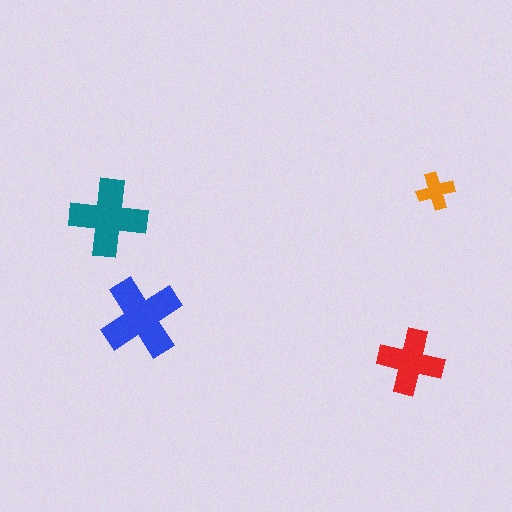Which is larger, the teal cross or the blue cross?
The blue one.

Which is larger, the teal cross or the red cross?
The teal one.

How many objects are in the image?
There are 4 objects in the image.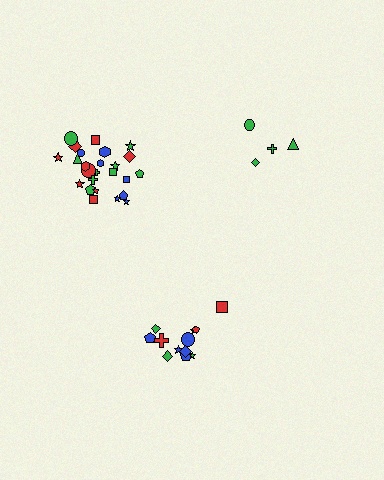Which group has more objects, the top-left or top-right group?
The top-left group.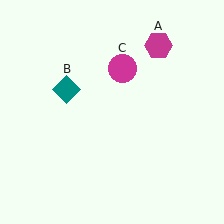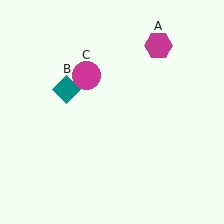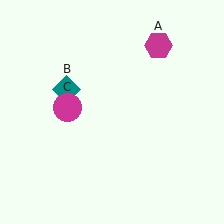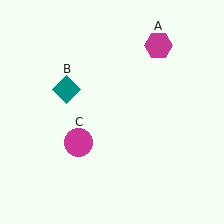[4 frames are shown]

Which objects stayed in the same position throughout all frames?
Magenta hexagon (object A) and teal diamond (object B) remained stationary.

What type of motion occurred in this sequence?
The magenta circle (object C) rotated counterclockwise around the center of the scene.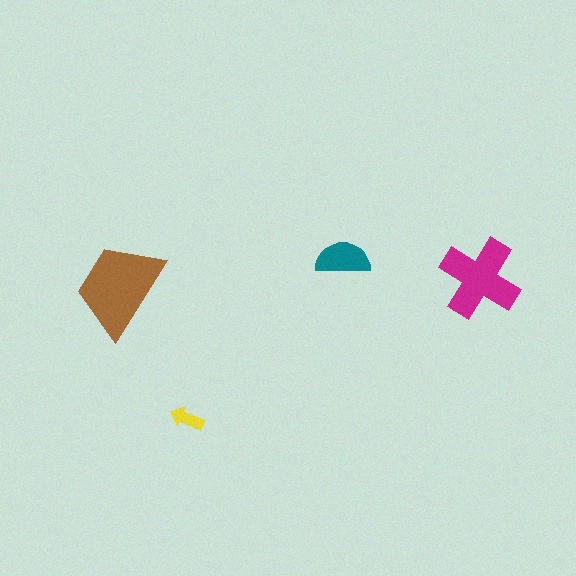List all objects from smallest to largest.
The yellow arrow, the teal semicircle, the magenta cross, the brown trapezoid.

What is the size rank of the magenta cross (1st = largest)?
2nd.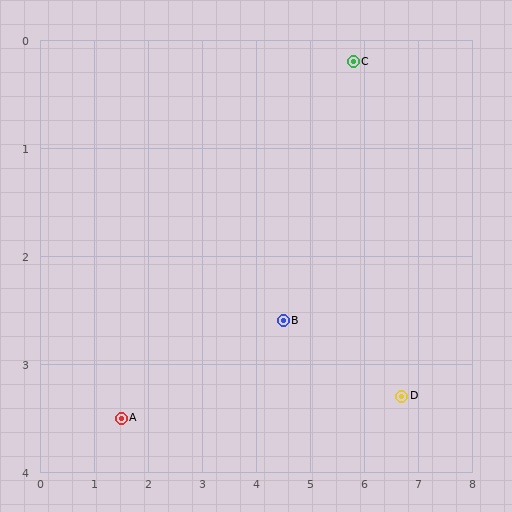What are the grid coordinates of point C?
Point C is at approximately (5.8, 0.2).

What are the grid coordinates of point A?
Point A is at approximately (1.5, 3.5).